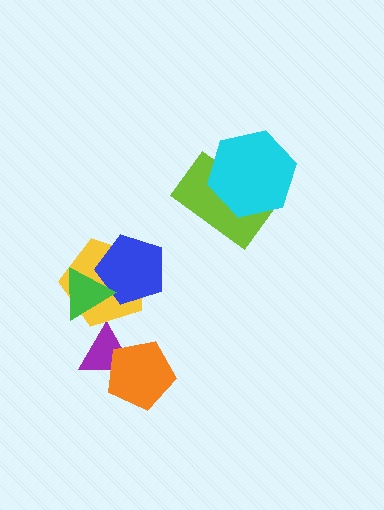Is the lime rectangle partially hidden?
Yes, it is partially covered by another shape.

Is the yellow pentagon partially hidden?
Yes, it is partially covered by another shape.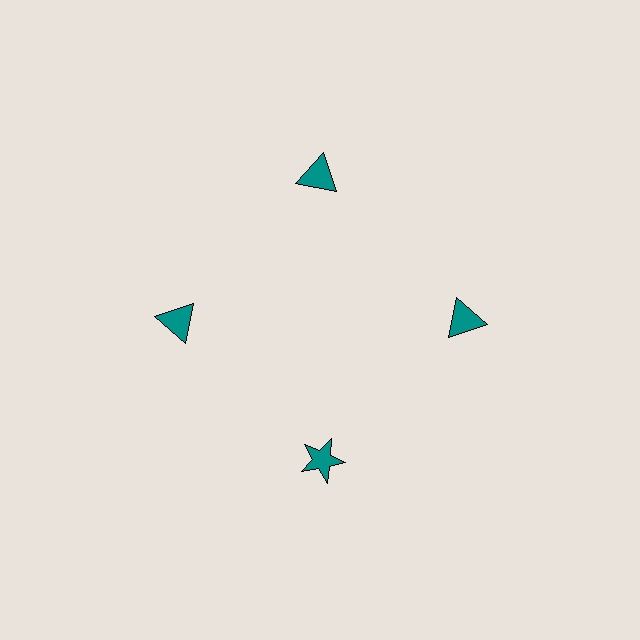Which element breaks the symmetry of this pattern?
The teal star at roughly the 6 o'clock position breaks the symmetry. All other shapes are teal triangles.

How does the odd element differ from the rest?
It has a different shape: star instead of triangle.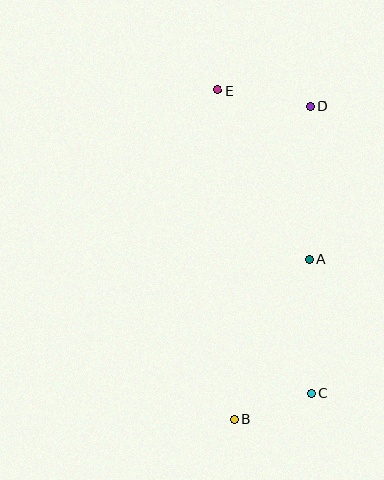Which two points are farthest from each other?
Points B and E are farthest from each other.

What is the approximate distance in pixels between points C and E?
The distance between C and E is approximately 317 pixels.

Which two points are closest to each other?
Points B and C are closest to each other.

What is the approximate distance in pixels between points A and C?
The distance between A and C is approximately 134 pixels.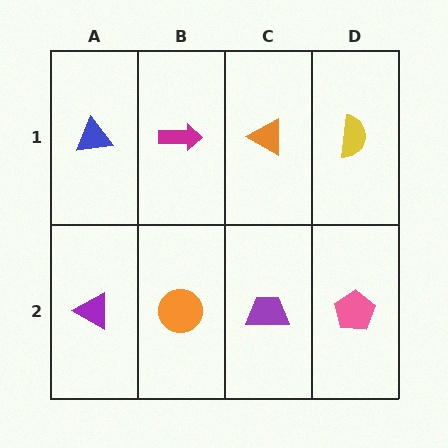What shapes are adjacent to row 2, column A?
A blue triangle (row 1, column A), an orange circle (row 2, column B).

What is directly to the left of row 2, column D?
A purple trapezoid.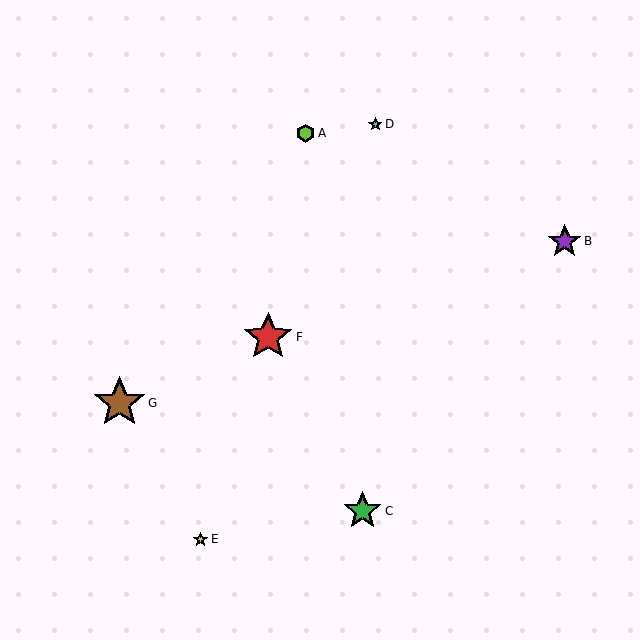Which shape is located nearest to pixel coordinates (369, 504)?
The green star (labeled C) at (363, 511) is nearest to that location.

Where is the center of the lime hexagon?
The center of the lime hexagon is at (306, 133).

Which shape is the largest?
The brown star (labeled G) is the largest.